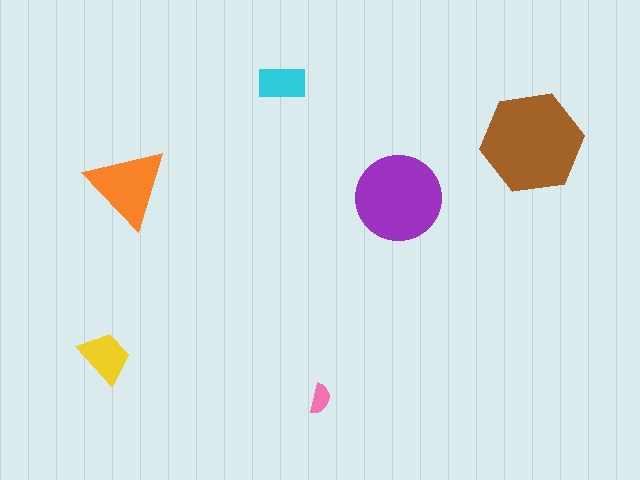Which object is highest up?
The cyan rectangle is topmost.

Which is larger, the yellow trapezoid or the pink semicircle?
The yellow trapezoid.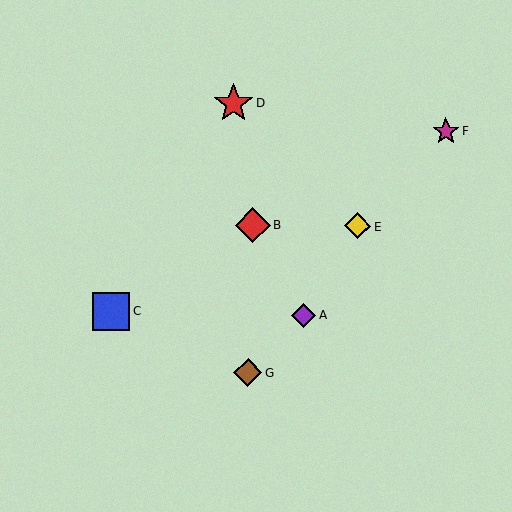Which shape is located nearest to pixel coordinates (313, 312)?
The purple diamond (labeled A) at (303, 316) is nearest to that location.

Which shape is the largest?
The red star (labeled D) is the largest.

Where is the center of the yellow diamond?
The center of the yellow diamond is at (358, 226).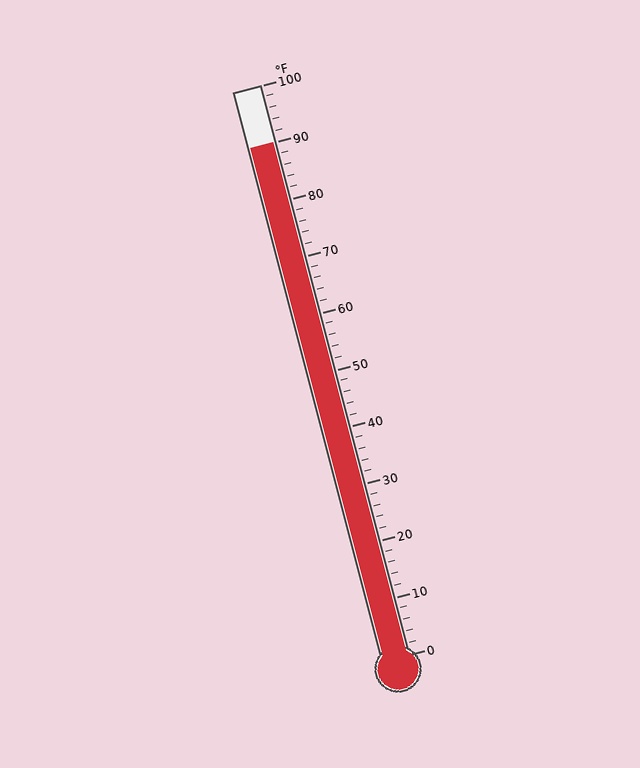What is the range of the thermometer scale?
The thermometer scale ranges from 0°F to 100°F.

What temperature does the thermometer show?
The thermometer shows approximately 90°F.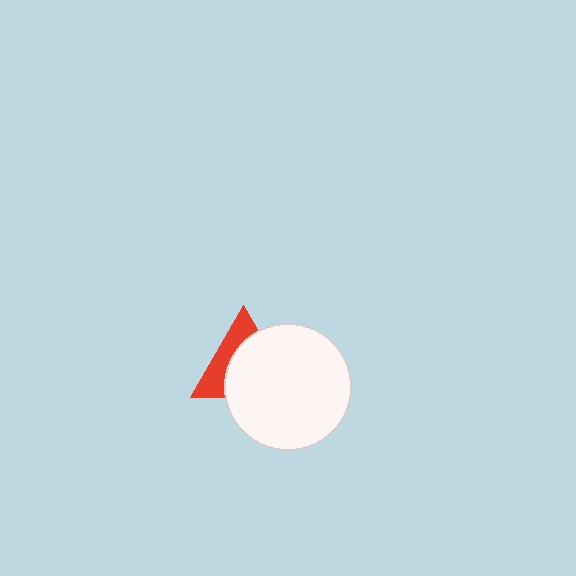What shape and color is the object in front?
The object in front is a white circle.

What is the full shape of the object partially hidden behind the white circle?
The partially hidden object is a red triangle.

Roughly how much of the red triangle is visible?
A small part of it is visible (roughly 38%).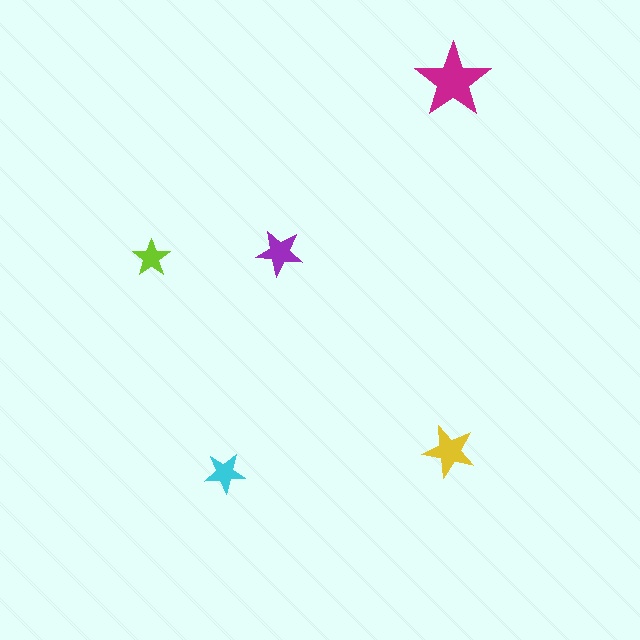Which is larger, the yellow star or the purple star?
The yellow one.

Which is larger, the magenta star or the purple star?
The magenta one.